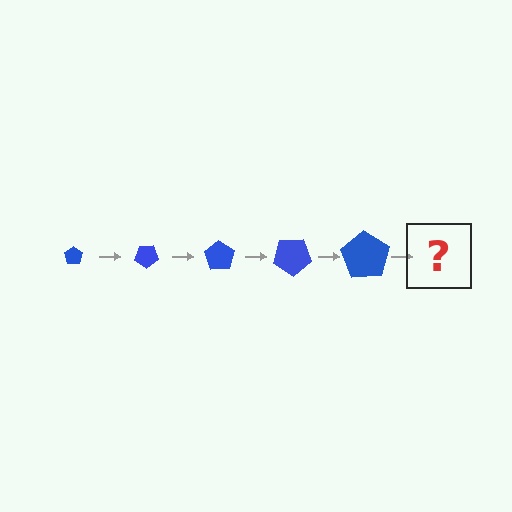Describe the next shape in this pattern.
It should be a pentagon, larger than the previous one and rotated 175 degrees from the start.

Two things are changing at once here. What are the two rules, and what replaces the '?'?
The two rules are that the pentagon grows larger each step and it rotates 35 degrees each step. The '?' should be a pentagon, larger than the previous one and rotated 175 degrees from the start.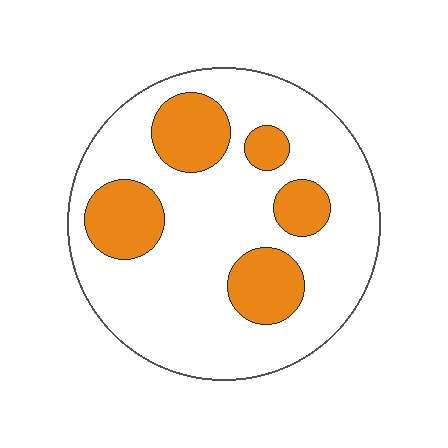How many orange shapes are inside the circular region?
5.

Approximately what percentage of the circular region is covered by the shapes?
Approximately 25%.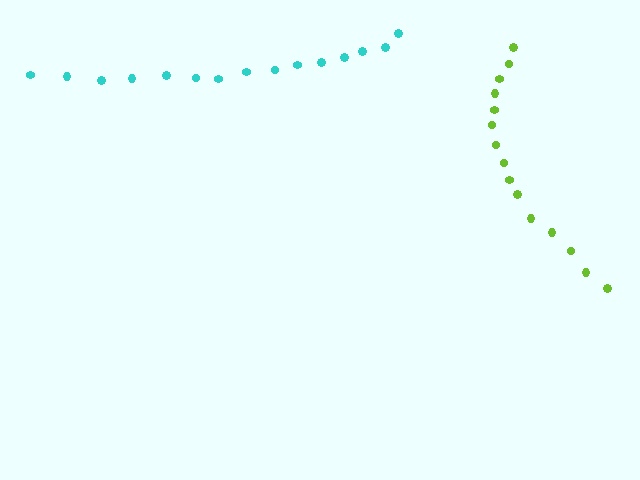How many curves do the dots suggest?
There are 2 distinct paths.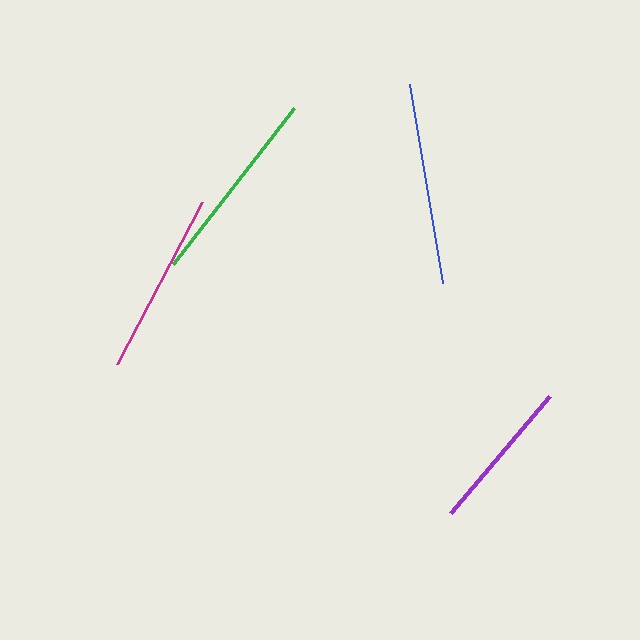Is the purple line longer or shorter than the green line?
The green line is longer than the purple line.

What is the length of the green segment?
The green segment is approximately 198 pixels long.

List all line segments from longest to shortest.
From longest to shortest: blue, green, magenta, purple.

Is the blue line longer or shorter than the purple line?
The blue line is longer than the purple line.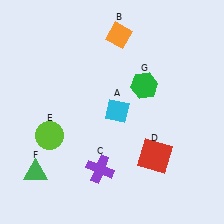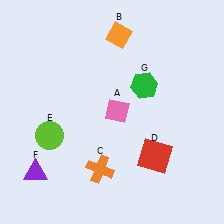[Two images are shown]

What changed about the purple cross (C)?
In Image 1, C is purple. In Image 2, it changed to orange.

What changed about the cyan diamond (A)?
In Image 1, A is cyan. In Image 2, it changed to pink.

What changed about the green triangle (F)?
In Image 1, F is green. In Image 2, it changed to purple.